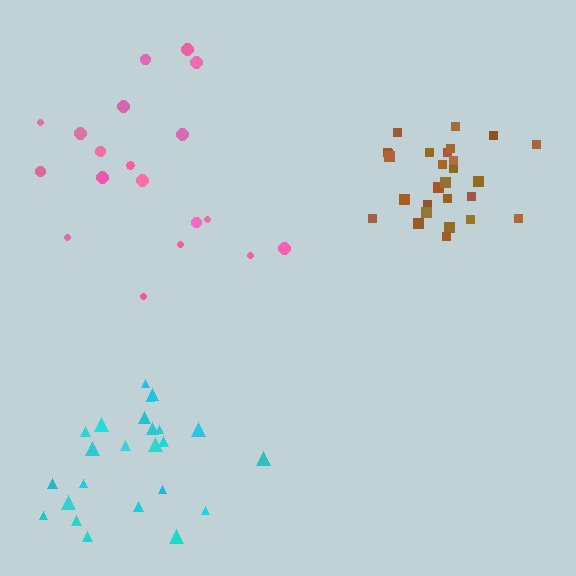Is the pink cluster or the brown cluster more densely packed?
Brown.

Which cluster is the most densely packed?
Brown.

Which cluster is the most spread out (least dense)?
Pink.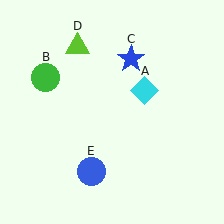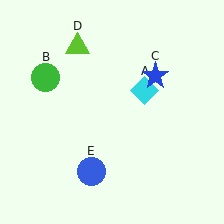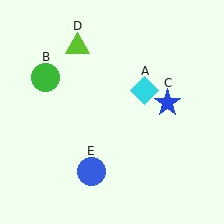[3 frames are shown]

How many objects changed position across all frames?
1 object changed position: blue star (object C).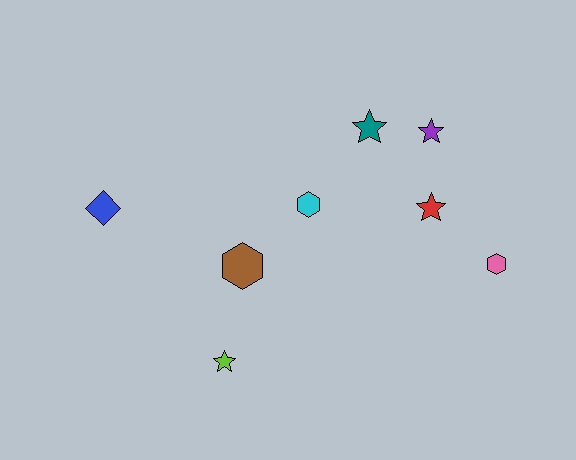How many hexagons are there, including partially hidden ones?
There are 3 hexagons.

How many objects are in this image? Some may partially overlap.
There are 8 objects.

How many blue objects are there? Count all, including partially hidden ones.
There is 1 blue object.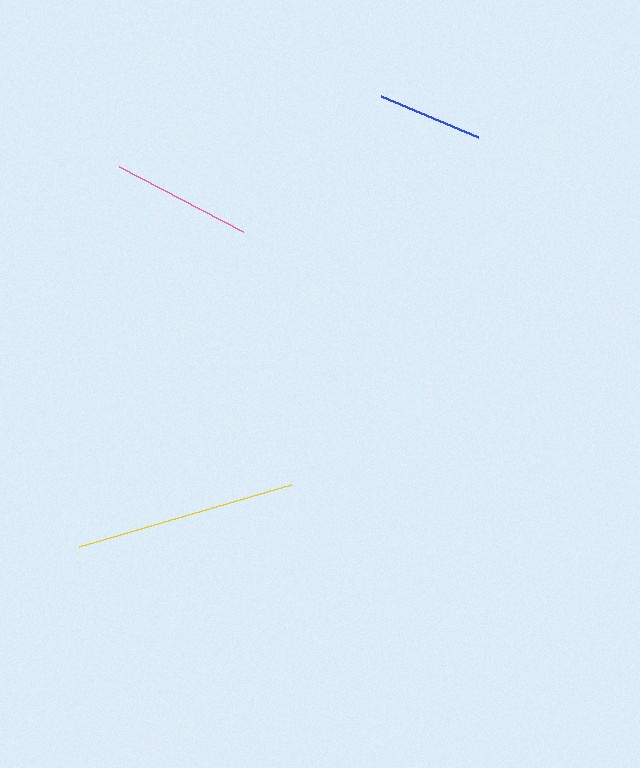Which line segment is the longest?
The yellow line is the longest at approximately 220 pixels.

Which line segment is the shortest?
The blue line is the shortest at approximately 106 pixels.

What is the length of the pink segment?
The pink segment is approximately 140 pixels long.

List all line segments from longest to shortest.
From longest to shortest: yellow, pink, blue.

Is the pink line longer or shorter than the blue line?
The pink line is longer than the blue line.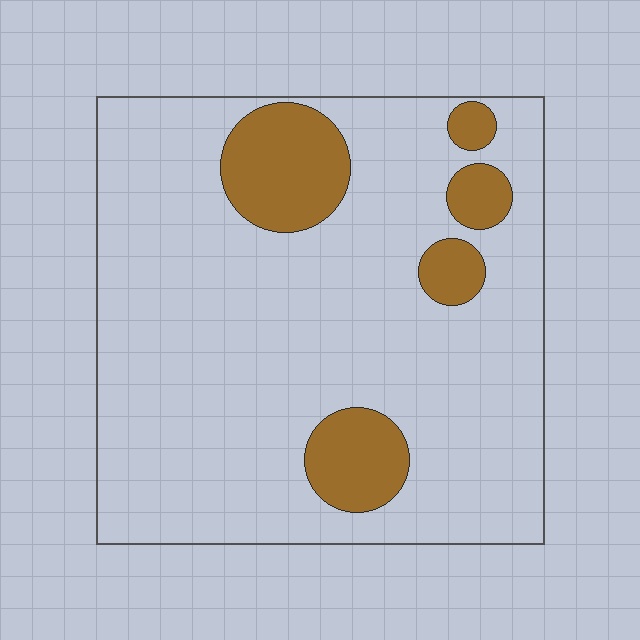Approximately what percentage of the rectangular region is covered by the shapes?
Approximately 15%.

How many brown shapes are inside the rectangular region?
5.